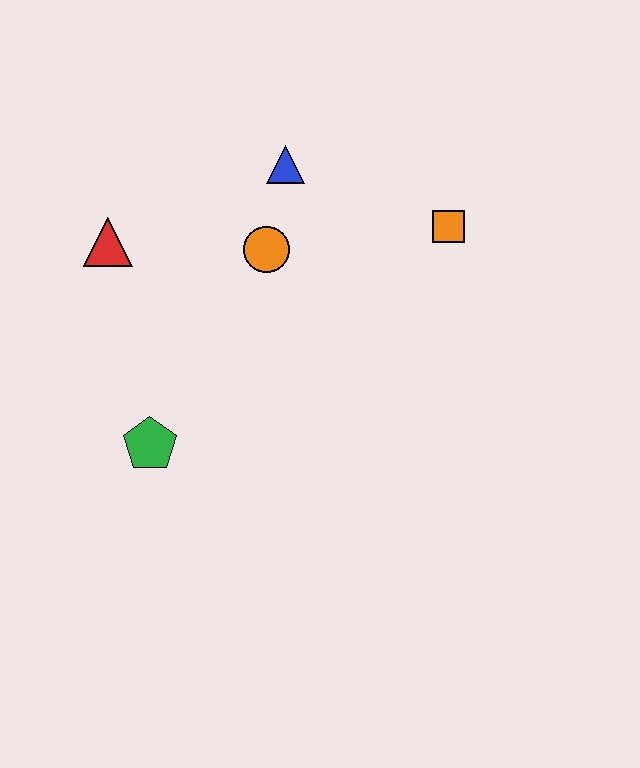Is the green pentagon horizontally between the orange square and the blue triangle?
No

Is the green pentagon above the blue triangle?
No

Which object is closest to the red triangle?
The orange circle is closest to the red triangle.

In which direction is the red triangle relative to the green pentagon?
The red triangle is above the green pentagon.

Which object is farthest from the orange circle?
The green pentagon is farthest from the orange circle.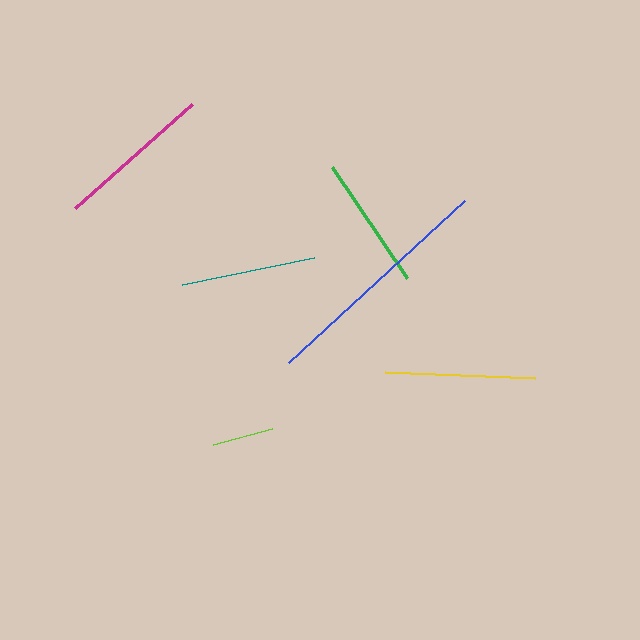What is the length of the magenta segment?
The magenta segment is approximately 157 pixels long.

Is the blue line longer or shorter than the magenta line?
The blue line is longer than the magenta line.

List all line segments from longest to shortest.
From longest to shortest: blue, magenta, yellow, teal, green, lime.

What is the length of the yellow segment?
The yellow segment is approximately 150 pixels long.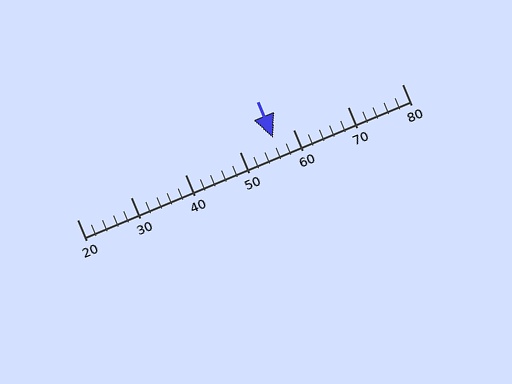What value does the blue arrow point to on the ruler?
The blue arrow points to approximately 56.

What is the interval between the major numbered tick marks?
The major tick marks are spaced 10 units apart.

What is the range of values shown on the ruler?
The ruler shows values from 20 to 80.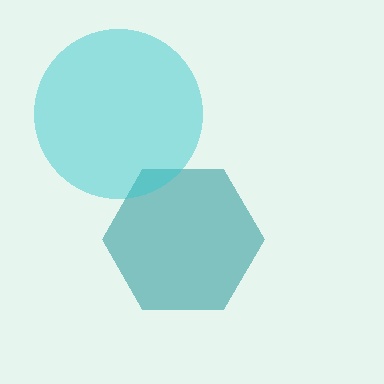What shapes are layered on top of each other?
The layered shapes are: a teal hexagon, a cyan circle.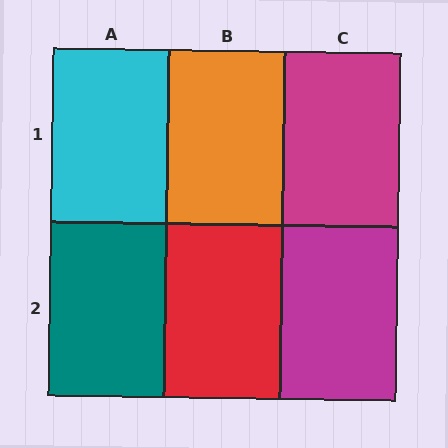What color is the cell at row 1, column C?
Magenta.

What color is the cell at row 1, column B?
Orange.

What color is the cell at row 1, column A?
Cyan.